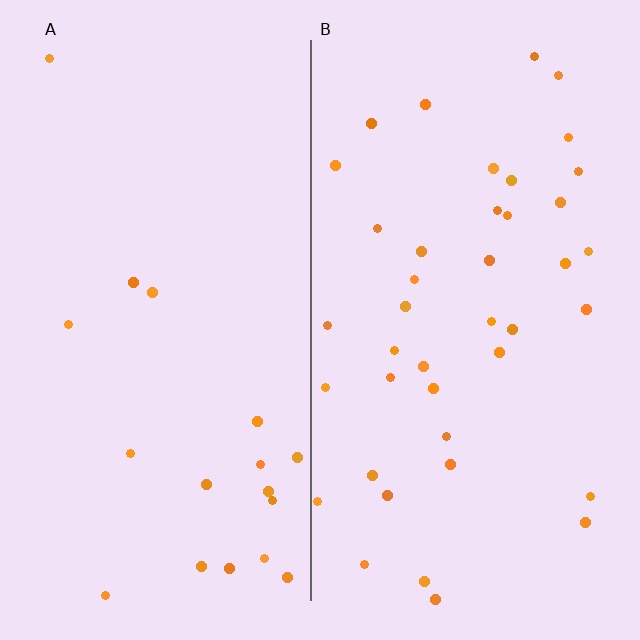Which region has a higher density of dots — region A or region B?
B (the right).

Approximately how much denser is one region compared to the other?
Approximately 2.3× — region B over region A.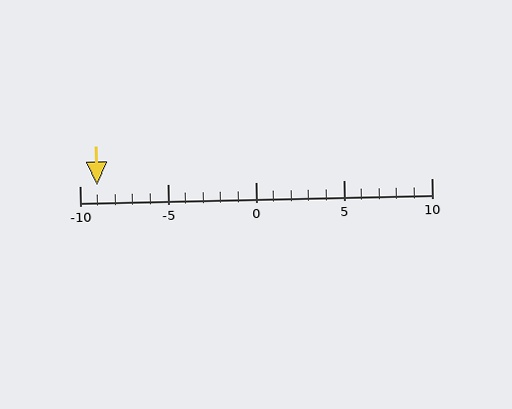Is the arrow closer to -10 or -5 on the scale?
The arrow is closer to -10.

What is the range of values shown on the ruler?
The ruler shows values from -10 to 10.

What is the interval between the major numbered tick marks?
The major tick marks are spaced 5 units apart.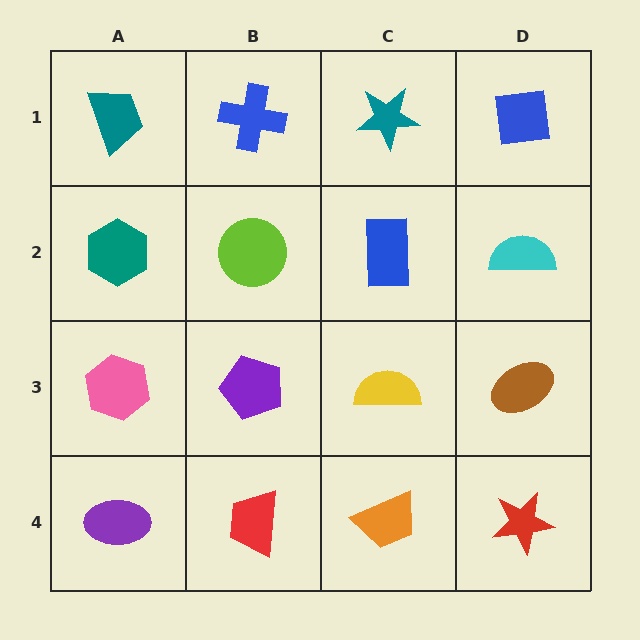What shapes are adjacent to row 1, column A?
A teal hexagon (row 2, column A), a blue cross (row 1, column B).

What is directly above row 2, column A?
A teal trapezoid.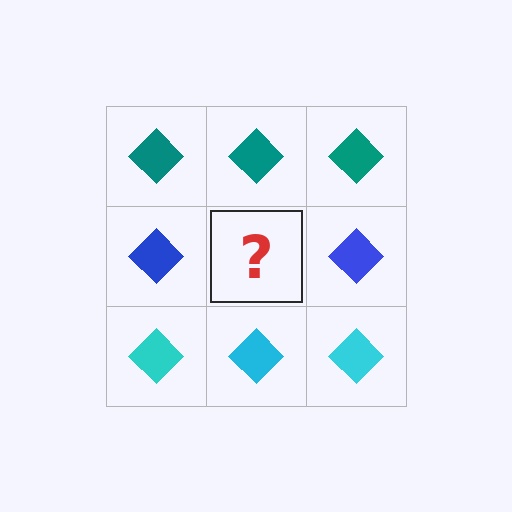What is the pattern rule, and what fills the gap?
The rule is that each row has a consistent color. The gap should be filled with a blue diamond.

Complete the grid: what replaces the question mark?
The question mark should be replaced with a blue diamond.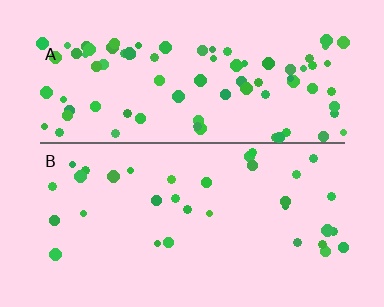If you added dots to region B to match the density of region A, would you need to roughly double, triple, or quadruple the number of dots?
Approximately triple.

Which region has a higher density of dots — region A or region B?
A (the top).